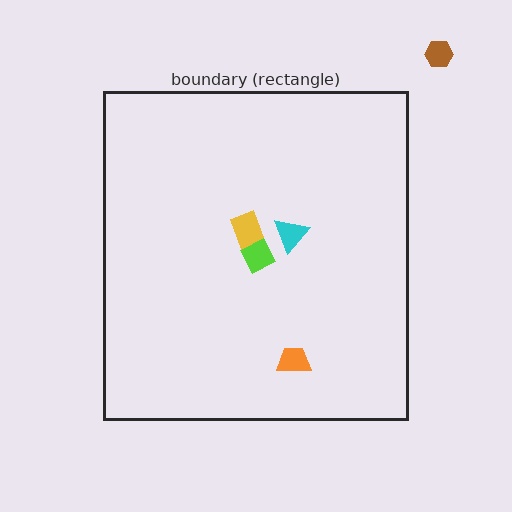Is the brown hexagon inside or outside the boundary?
Outside.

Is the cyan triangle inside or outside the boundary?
Inside.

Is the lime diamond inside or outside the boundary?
Inside.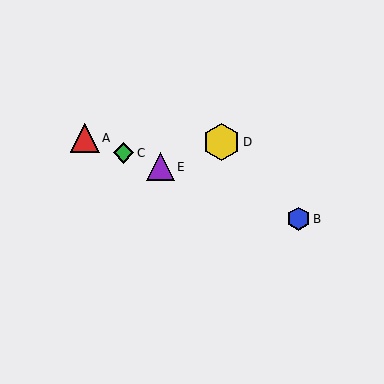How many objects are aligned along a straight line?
4 objects (A, B, C, E) are aligned along a straight line.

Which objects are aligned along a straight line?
Objects A, B, C, E are aligned along a straight line.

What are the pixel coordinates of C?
Object C is at (123, 153).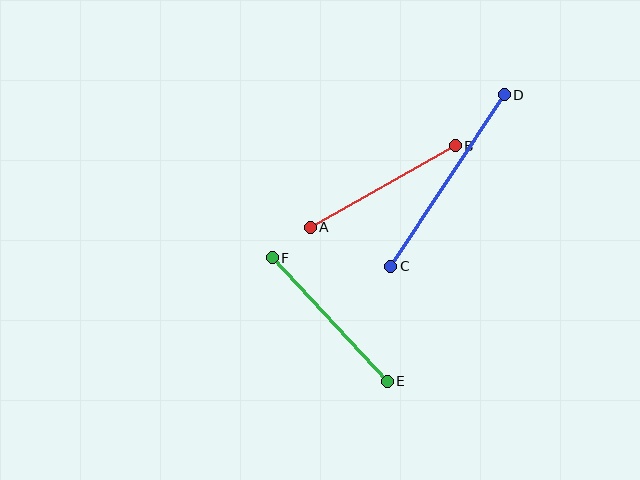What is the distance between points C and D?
The distance is approximately 206 pixels.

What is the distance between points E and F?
The distance is approximately 169 pixels.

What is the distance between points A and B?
The distance is approximately 166 pixels.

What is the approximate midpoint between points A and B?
The midpoint is at approximately (383, 187) pixels.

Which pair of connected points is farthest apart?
Points C and D are farthest apart.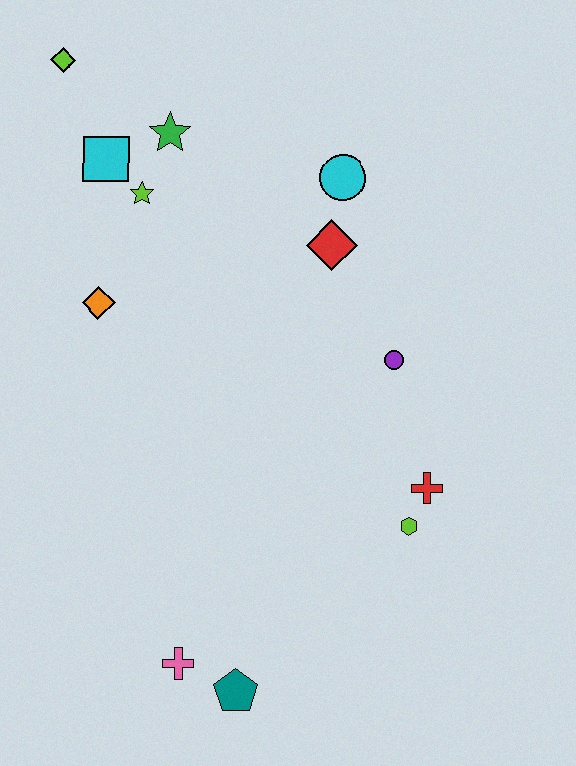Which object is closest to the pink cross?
The teal pentagon is closest to the pink cross.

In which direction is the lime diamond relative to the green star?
The lime diamond is to the left of the green star.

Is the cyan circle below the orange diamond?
No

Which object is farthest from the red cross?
The lime diamond is farthest from the red cross.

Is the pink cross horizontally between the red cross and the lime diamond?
Yes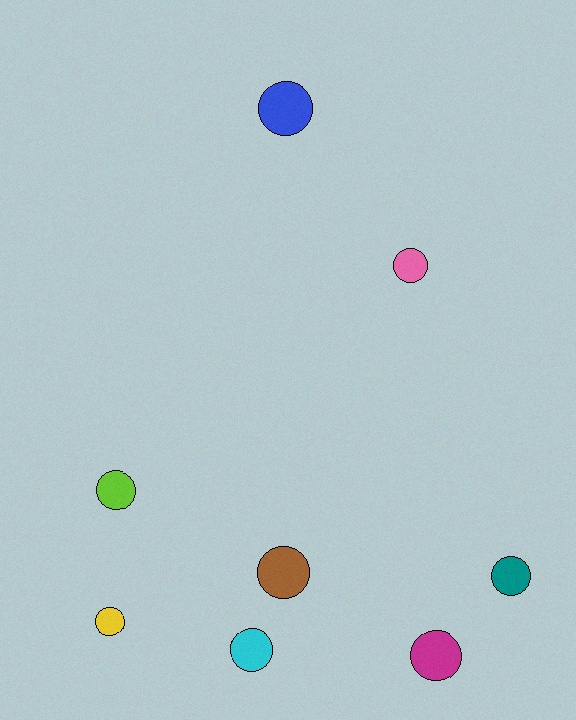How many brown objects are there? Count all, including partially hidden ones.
There is 1 brown object.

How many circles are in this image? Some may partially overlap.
There are 8 circles.